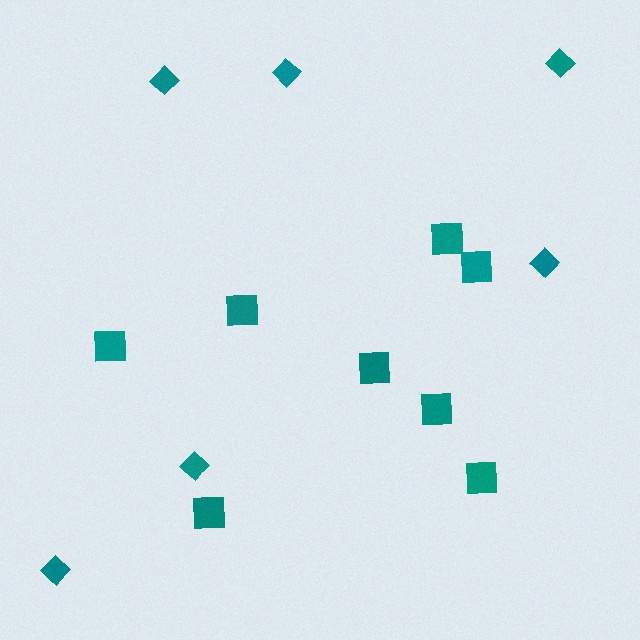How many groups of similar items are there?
There are 2 groups: one group of diamonds (6) and one group of squares (8).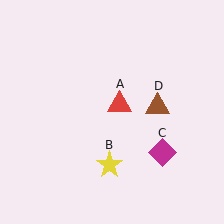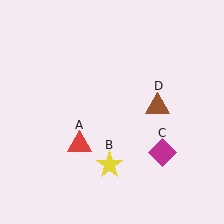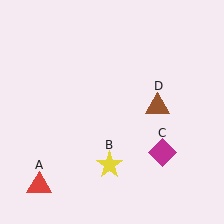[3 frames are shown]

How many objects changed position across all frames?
1 object changed position: red triangle (object A).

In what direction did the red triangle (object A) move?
The red triangle (object A) moved down and to the left.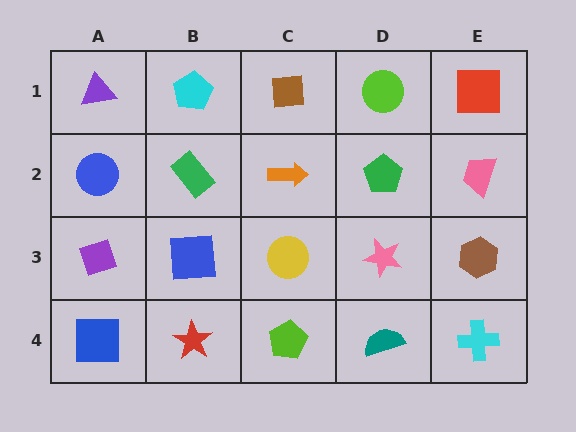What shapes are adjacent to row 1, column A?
A blue circle (row 2, column A), a cyan pentagon (row 1, column B).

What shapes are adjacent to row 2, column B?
A cyan pentagon (row 1, column B), a blue square (row 3, column B), a blue circle (row 2, column A), an orange arrow (row 2, column C).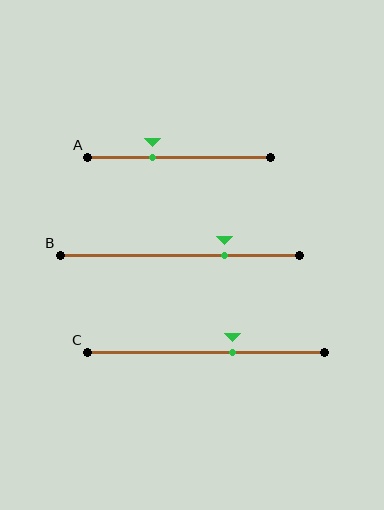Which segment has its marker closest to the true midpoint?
Segment C has its marker closest to the true midpoint.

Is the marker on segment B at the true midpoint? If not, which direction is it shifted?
No, the marker on segment B is shifted to the right by about 19% of the segment length.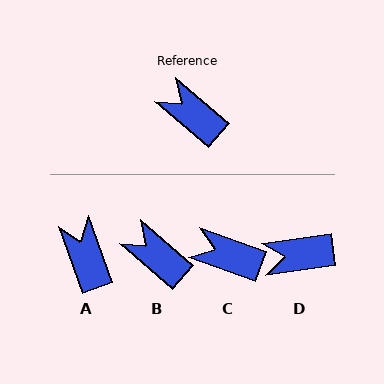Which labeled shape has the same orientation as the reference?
B.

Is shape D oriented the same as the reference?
No, it is off by about 48 degrees.